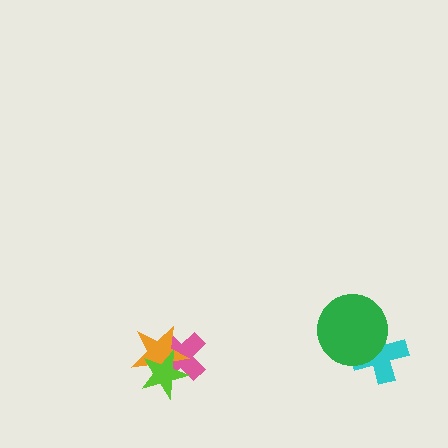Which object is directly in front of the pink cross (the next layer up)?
The orange star is directly in front of the pink cross.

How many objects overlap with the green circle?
1 object overlaps with the green circle.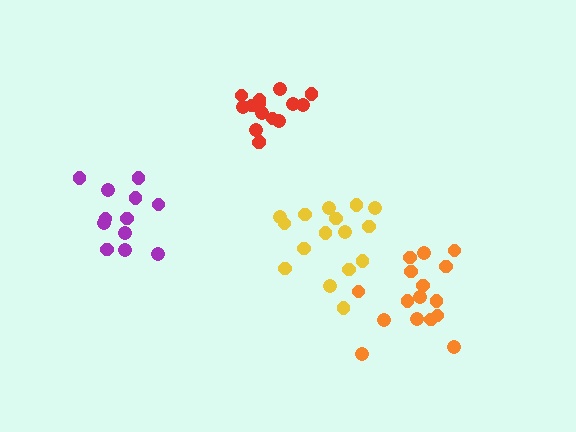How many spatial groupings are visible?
There are 4 spatial groupings.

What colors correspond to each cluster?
The clusters are colored: purple, yellow, red, orange.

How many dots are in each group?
Group 1: 12 dots, Group 2: 16 dots, Group 3: 15 dots, Group 4: 16 dots (59 total).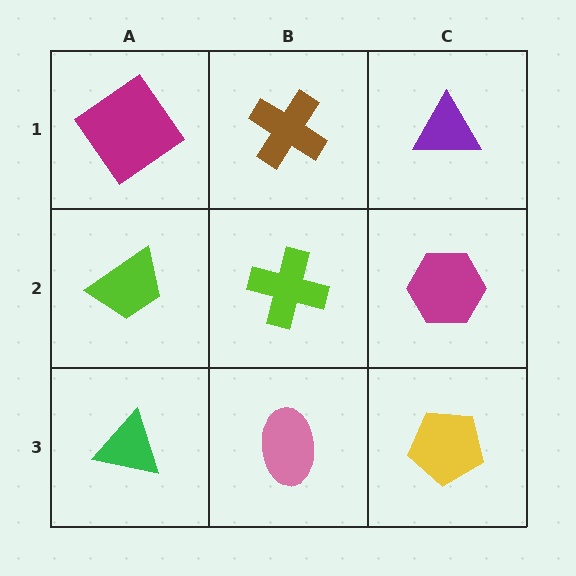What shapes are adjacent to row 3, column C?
A magenta hexagon (row 2, column C), a pink ellipse (row 3, column B).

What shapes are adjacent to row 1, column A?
A lime trapezoid (row 2, column A), a brown cross (row 1, column B).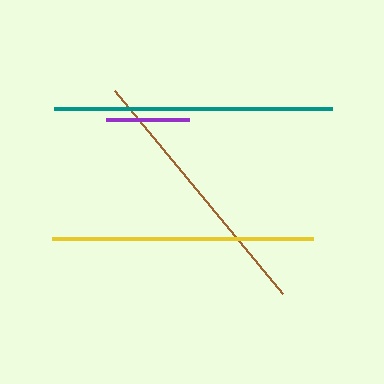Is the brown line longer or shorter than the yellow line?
The brown line is longer than the yellow line.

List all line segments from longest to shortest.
From longest to shortest: teal, brown, yellow, purple.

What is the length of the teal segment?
The teal segment is approximately 279 pixels long.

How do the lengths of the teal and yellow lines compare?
The teal and yellow lines are approximately the same length.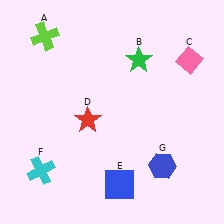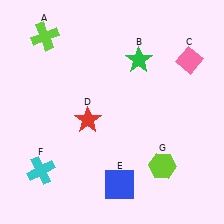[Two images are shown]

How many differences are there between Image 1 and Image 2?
There is 1 difference between the two images.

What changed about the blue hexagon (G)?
In Image 1, G is blue. In Image 2, it changed to lime.